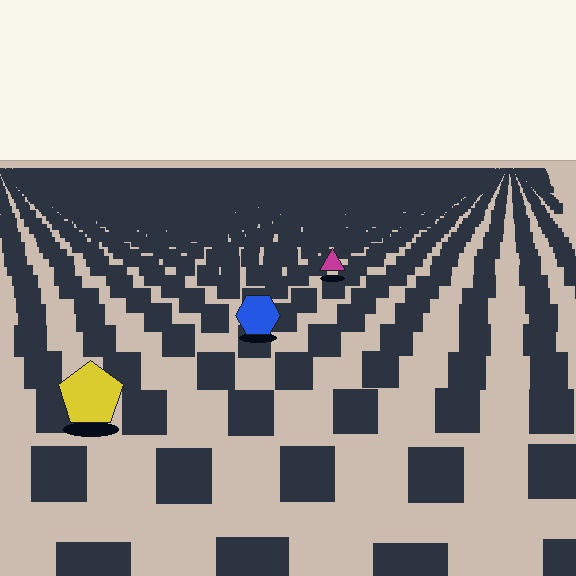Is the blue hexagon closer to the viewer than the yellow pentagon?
No. The yellow pentagon is closer — you can tell from the texture gradient: the ground texture is coarser near it.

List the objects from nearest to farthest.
From nearest to farthest: the yellow pentagon, the blue hexagon, the magenta triangle.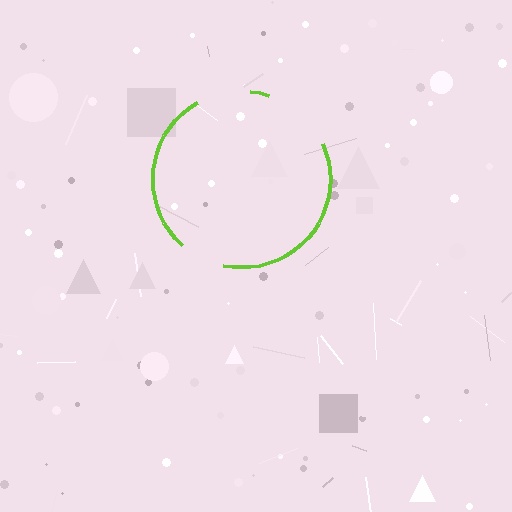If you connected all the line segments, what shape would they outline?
They would outline a circle.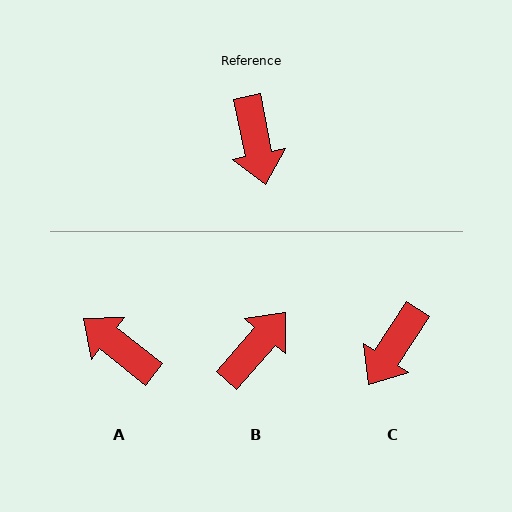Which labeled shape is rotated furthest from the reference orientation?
A, about 140 degrees away.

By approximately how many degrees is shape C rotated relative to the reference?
Approximately 45 degrees clockwise.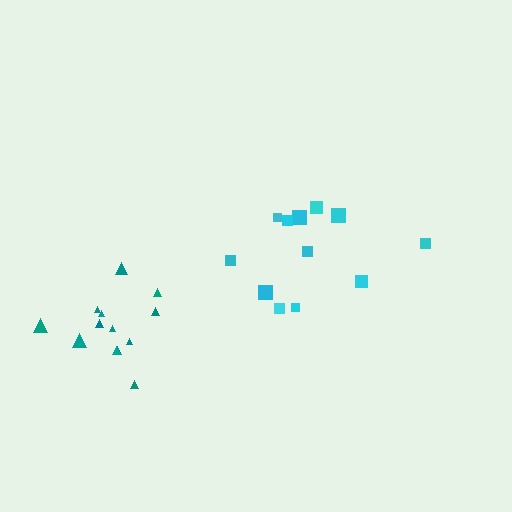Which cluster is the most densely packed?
Teal.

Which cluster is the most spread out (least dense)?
Cyan.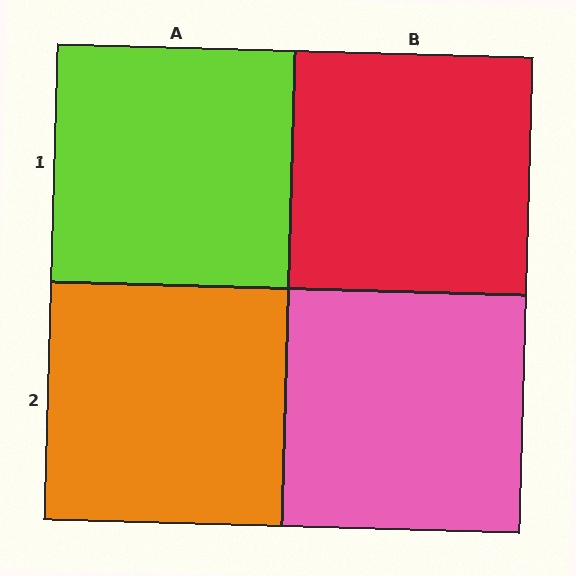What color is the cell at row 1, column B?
Red.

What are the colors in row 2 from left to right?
Orange, pink.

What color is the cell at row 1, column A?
Lime.